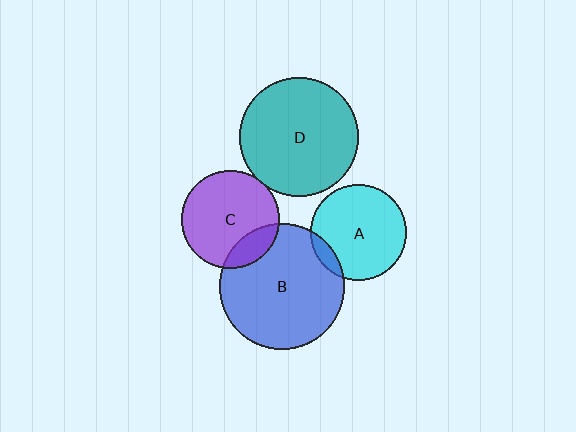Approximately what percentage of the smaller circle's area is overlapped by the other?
Approximately 20%.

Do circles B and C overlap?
Yes.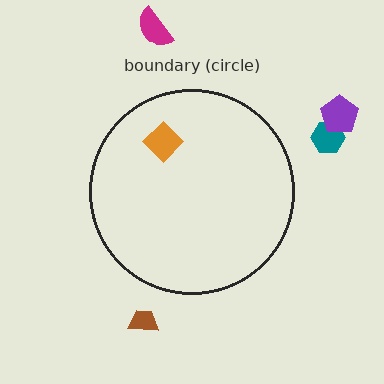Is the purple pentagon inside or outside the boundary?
Outside.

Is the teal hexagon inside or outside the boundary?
Outside.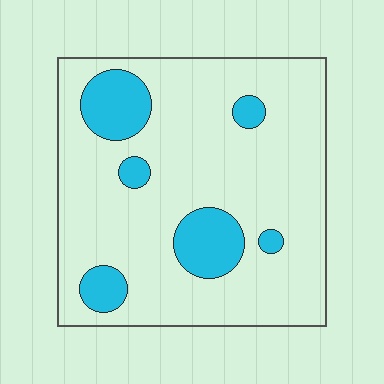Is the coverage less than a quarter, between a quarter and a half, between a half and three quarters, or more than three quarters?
Less than a quarter.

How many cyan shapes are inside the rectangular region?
6.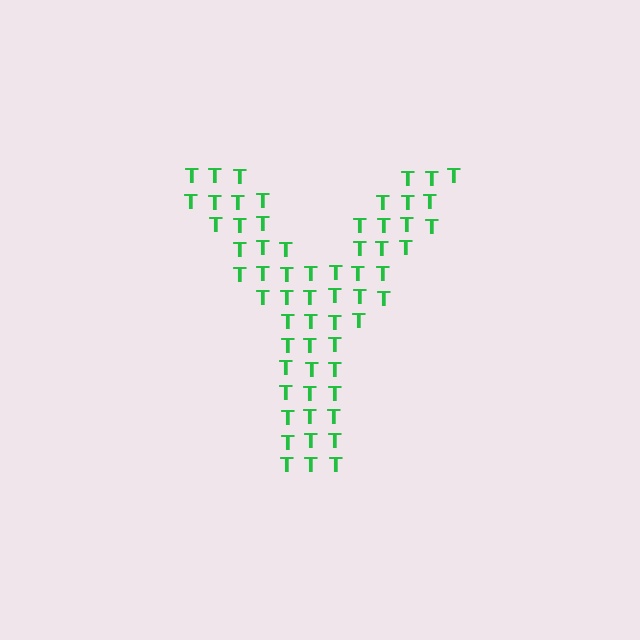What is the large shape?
The large shape is the letter Y.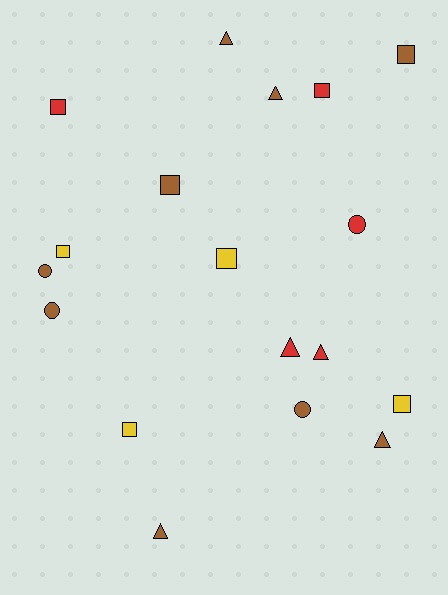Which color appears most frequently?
Brown, with 9 objects.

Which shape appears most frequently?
Square, with 8 objects.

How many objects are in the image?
There are 18 objects.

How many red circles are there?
There is 1 red circle.